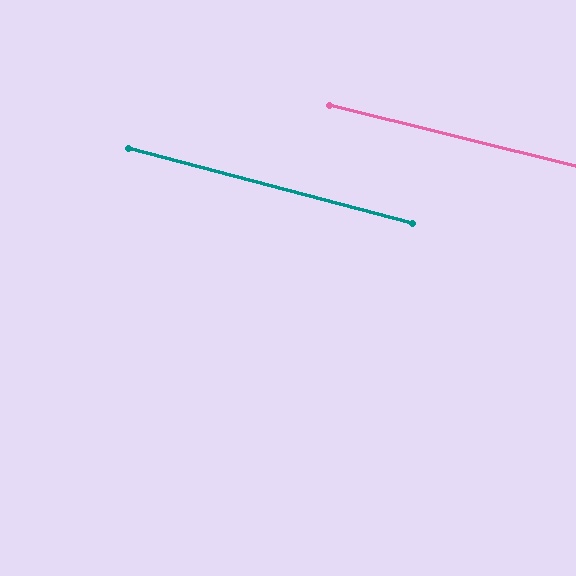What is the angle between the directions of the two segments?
Approximately 1 degree.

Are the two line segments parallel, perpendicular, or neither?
Parallel — their directions differ by only 0.9°.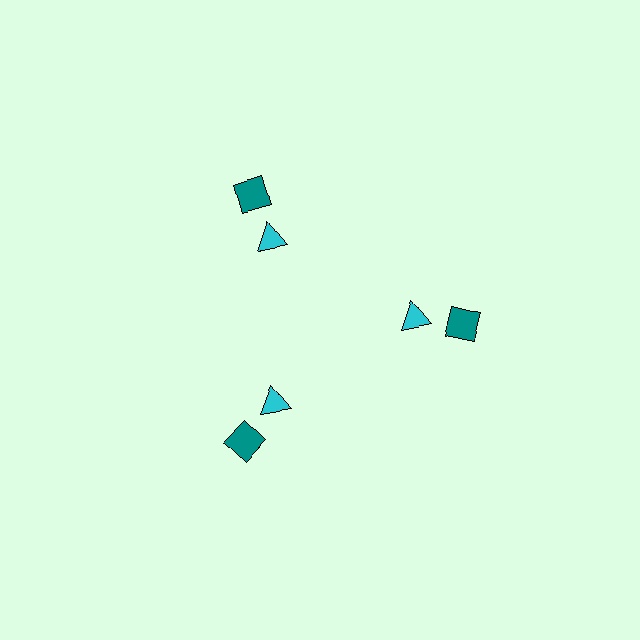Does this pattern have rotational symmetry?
Yes, this pattern has 3-fold rotational symmetry. It looks the same after rotating 120 degrees around the center.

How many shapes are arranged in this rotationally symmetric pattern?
There are 6 shapes, arranged in 3 groups of 2.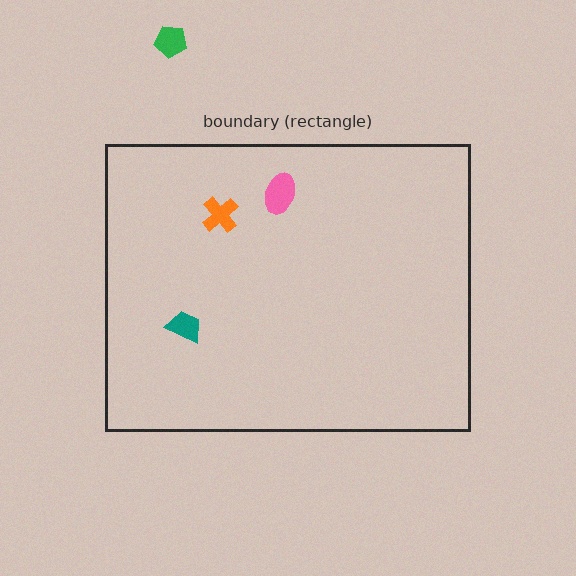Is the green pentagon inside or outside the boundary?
Outside.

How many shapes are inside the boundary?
3 inside, 1 outside.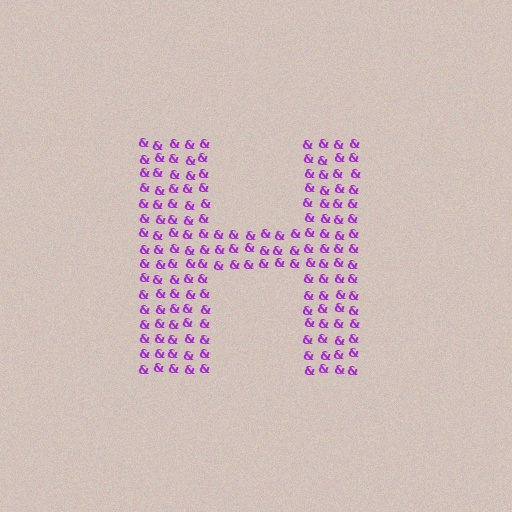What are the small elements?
The small elements are ampersands.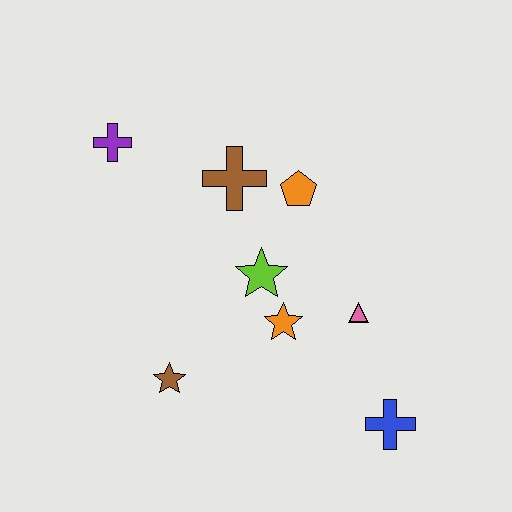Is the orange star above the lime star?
No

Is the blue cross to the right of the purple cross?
Yes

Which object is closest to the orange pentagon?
The brown cross is closest to the orange pentagon.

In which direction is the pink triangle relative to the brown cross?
The pink triangle is below the brown cross.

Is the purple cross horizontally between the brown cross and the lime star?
No